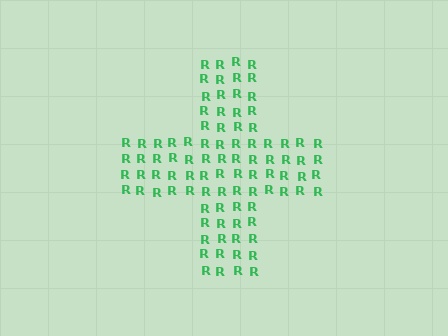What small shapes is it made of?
It is made of small letter R's.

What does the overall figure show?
The overall figure shows a cross.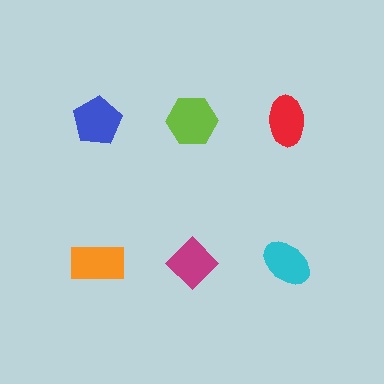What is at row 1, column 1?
A blue pentagon.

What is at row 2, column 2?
A magenta diamond.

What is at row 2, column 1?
An orange rectangle.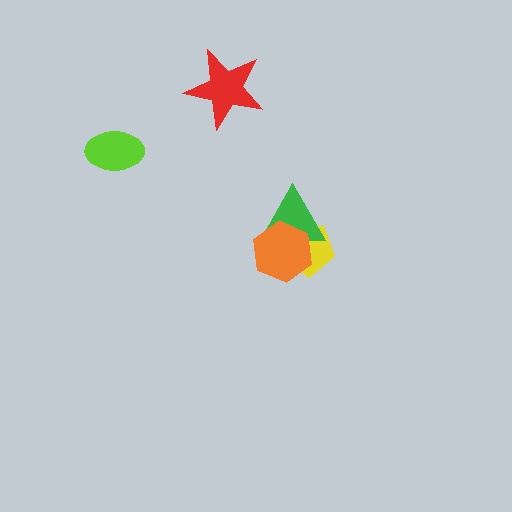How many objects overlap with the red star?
0 objects overlap with the red star.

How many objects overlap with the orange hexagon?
2 objects overlap with the orange hexagon.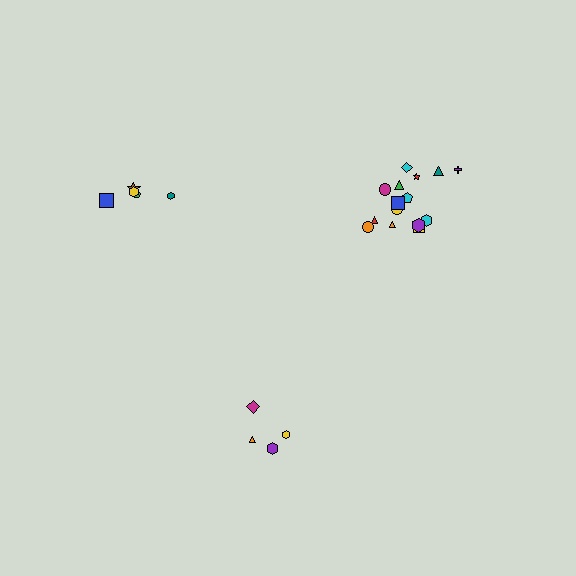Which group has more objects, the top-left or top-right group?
The top-right group.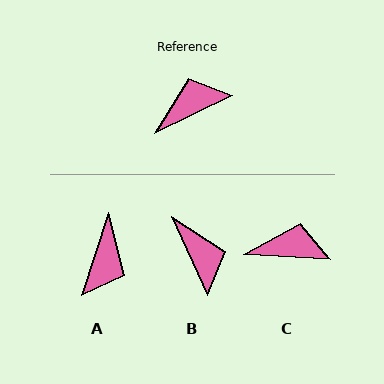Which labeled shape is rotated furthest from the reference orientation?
A, about 134 degrees away.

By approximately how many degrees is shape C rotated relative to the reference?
Approximately 29 degrees clockwise.